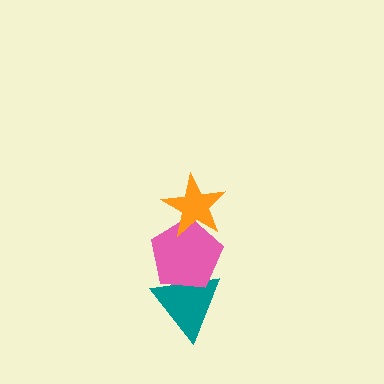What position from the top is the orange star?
The orange star is 1st from the top.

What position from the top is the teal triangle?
The teal triangle is 3rd from the top.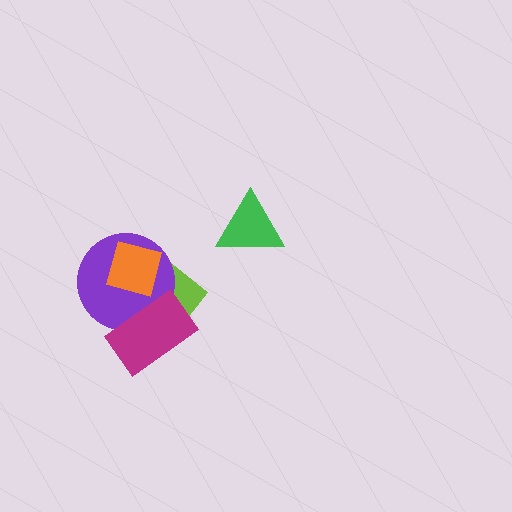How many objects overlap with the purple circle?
3 objects overlap with the purple circle.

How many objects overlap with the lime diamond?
3 objects overlap with the lime diamond.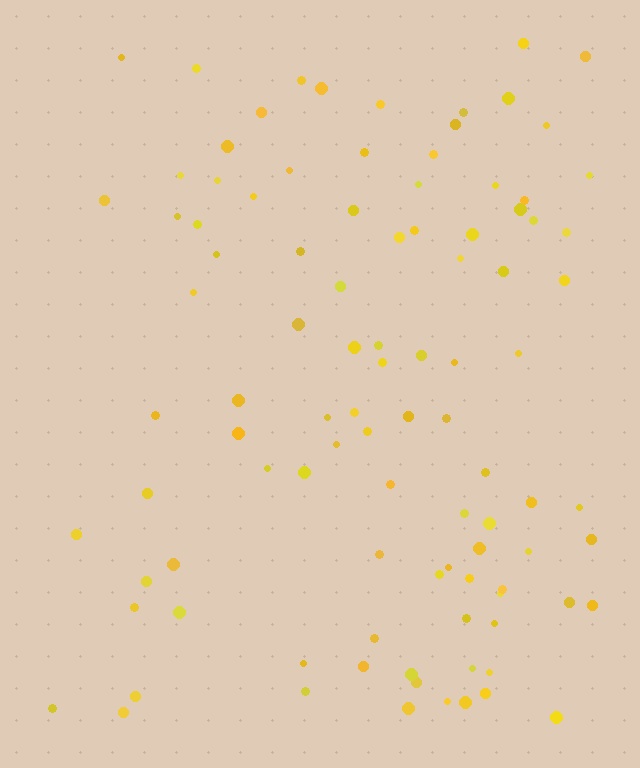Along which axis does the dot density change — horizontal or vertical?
Horizontal.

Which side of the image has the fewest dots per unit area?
The left.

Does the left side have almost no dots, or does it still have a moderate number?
Still a moderate number, just noticeably fewer than the right.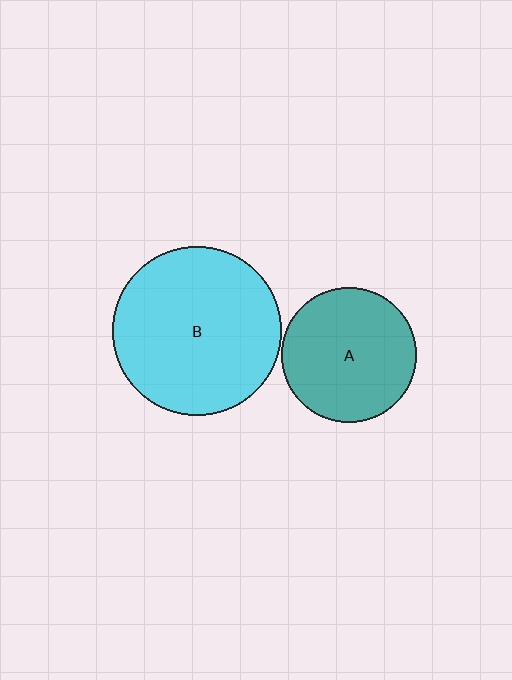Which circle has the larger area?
Circle B (cyan).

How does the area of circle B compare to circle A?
Approximately 1.6 times.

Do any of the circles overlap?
No, none of the circles overlap.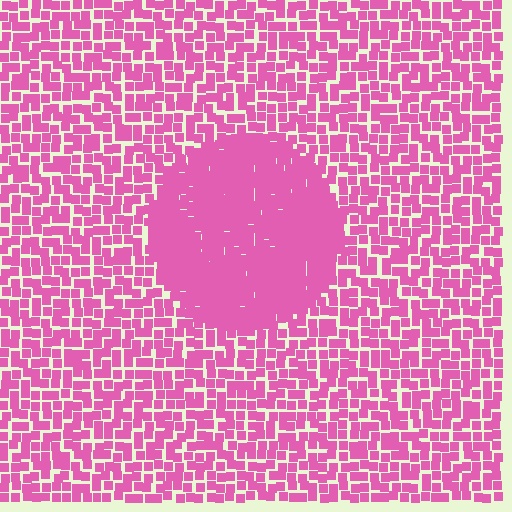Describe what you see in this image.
The image contains small pink elements arranged at two different densities. A circle-shaped region is visible where the elements are more densely packed than the surrounding area.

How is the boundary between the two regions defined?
The boundary is defined by a change in element density (approximately 1.9x ratio). All elements are the same color, size, and shape.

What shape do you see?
I see a circle.